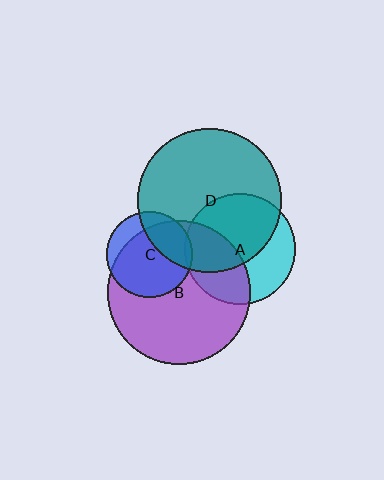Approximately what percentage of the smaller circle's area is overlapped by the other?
Approximately 60%.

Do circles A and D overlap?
Yes.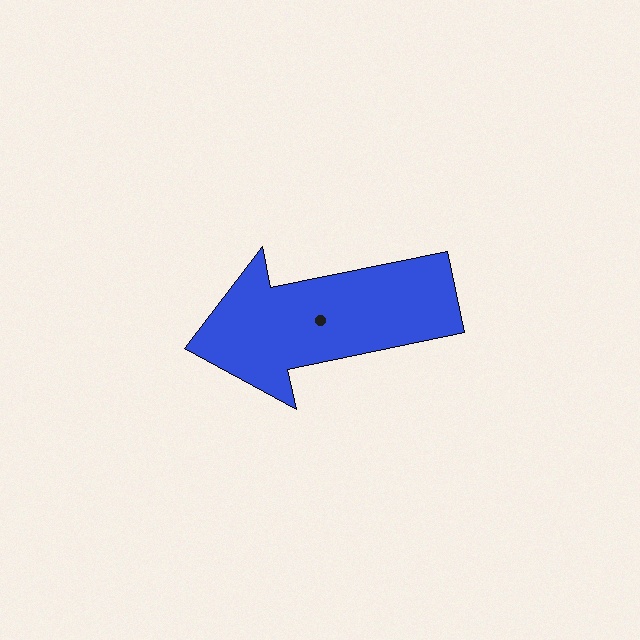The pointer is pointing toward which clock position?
Roughly 9 o'clock.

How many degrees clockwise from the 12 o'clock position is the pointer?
Approximately 258 degrees.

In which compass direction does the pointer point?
West.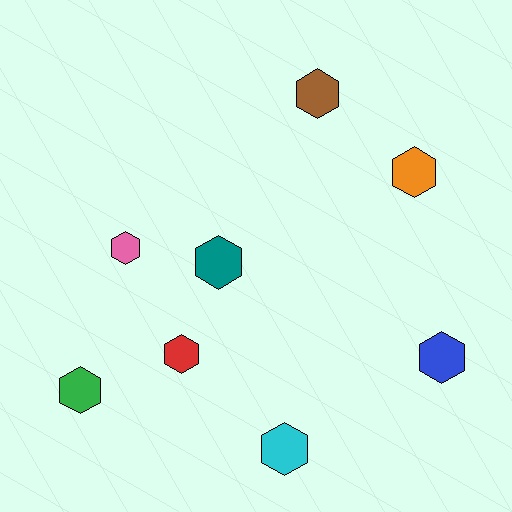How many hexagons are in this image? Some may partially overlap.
There are 8 hexagons.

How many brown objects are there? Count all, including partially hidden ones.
There is 1 brown object.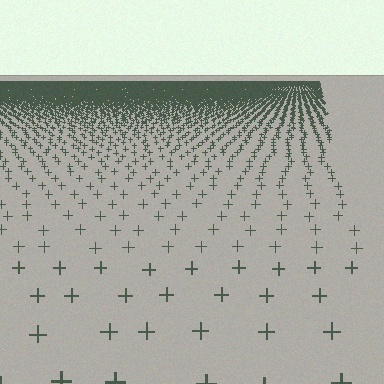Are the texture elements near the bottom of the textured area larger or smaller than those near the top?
Larger. Near the bottom, elements are closer to the viewer and appear at a bigger on-screen size.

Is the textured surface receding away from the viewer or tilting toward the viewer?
The surface is receding away from the viewer. Texture elements get smaller and denser toward the top.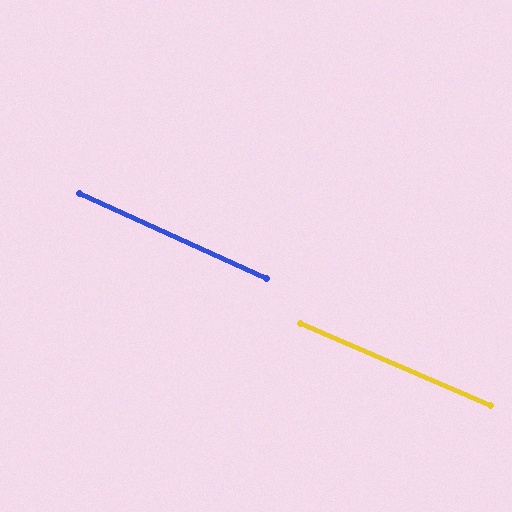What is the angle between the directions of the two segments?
Approximately 1 degree.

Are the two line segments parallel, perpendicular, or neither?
Parallel — their directions differ by only 1.2°.